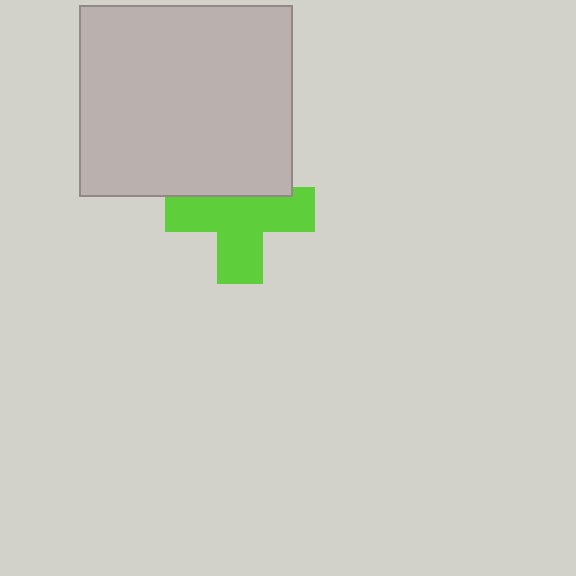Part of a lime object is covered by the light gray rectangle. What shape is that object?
It is a cross.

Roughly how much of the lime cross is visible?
Most of it is visible (roughly 68%).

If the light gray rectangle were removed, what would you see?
You would see the complete lime cross.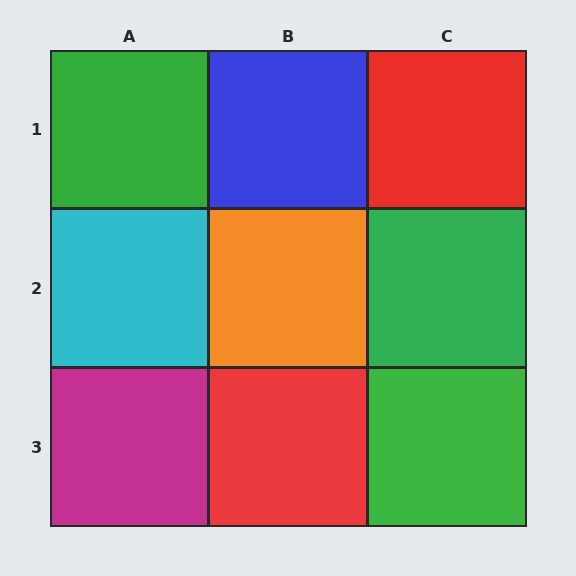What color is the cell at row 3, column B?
Red.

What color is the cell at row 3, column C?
Green.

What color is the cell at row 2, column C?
Green.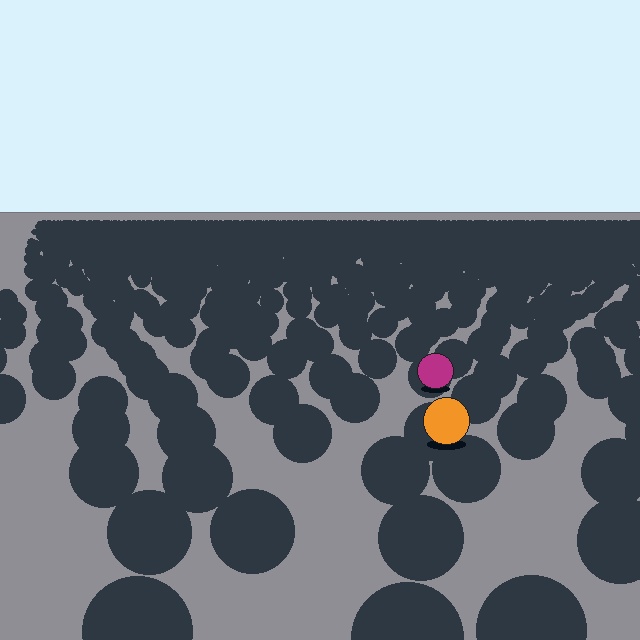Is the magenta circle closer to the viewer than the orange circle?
No. The orange circle is closer — you can tell from the texture gradient: the ground texture is coarser near it.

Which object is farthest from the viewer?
The magenta circle is farthest from the viewer. It appears smaller and the ground texture around it is denser.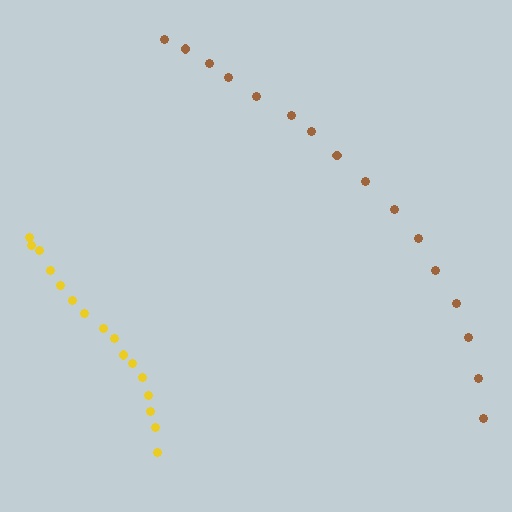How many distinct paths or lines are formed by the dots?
There are 2 distinct paths.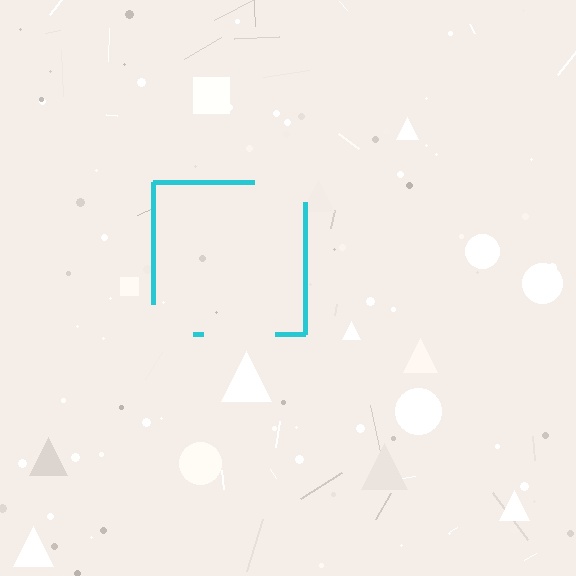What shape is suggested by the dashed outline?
The dashed outline suggests a square.